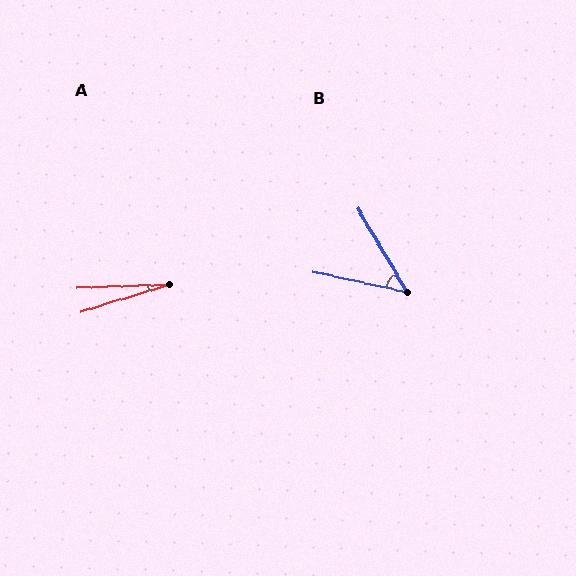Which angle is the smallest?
A, at approximately 15 degrees.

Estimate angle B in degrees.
Approximately 47 degrees.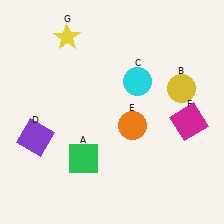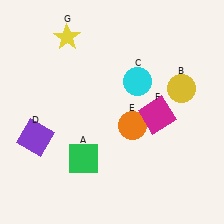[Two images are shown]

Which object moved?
The magenta square (F) moved left.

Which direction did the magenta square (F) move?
The magenta square (F) moved left.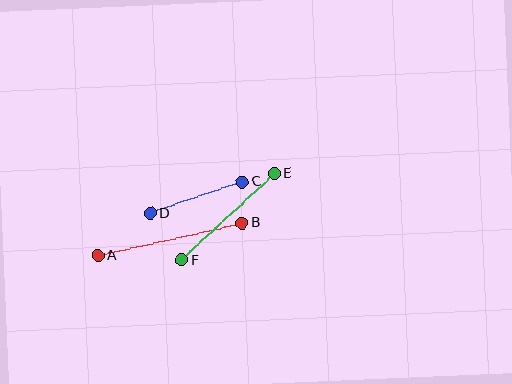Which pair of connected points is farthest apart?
Points A and B are farthest apart.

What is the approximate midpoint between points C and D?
The midpoint is at approximately (196, 198) pixels.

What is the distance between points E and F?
The distance is approximately 127 pixels.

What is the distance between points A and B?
The distance is approximately 148 pixels.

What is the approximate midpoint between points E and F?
The midpoint is at approximately (228, 217) pixels.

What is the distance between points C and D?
The distance is approximately 98 pixels.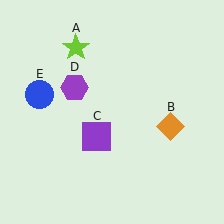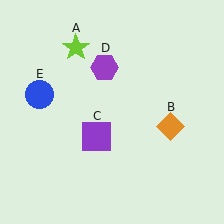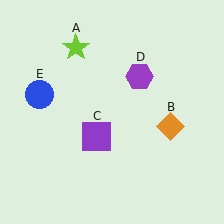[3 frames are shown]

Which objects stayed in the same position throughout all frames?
Lime star (object A) and orange diamond (object B) and purple square (object C) and blue circle (object E) remained stationary.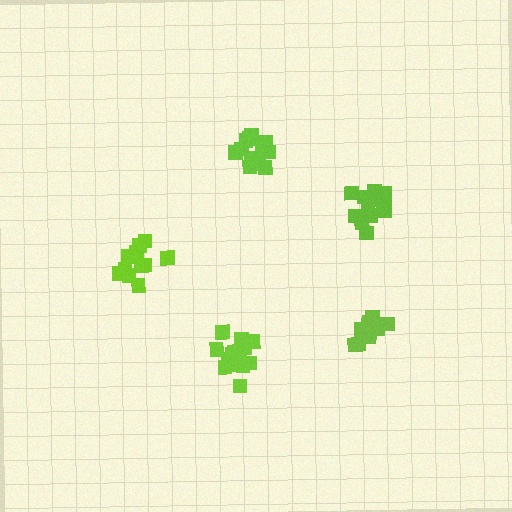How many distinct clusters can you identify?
There are 5 distinct clusters.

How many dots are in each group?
Group 1: 12 dots, Group 2: 15 dots, Group 3: 14 dots, Group 4: 12 dots, Group 5: 16 dots (69 total).